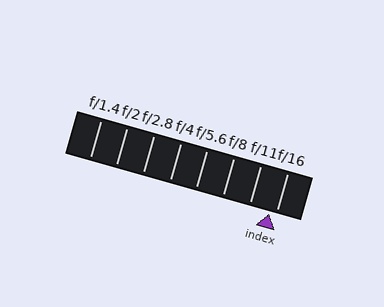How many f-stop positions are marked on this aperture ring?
There are 8 f-stop positions marked.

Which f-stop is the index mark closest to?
The index mark is closest to f/16.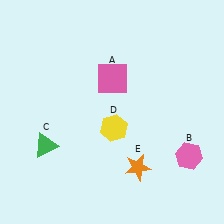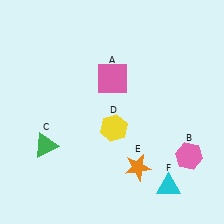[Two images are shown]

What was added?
A cyan triangle (F) was added in Image 2.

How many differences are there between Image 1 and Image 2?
There is 1 difference between the two images.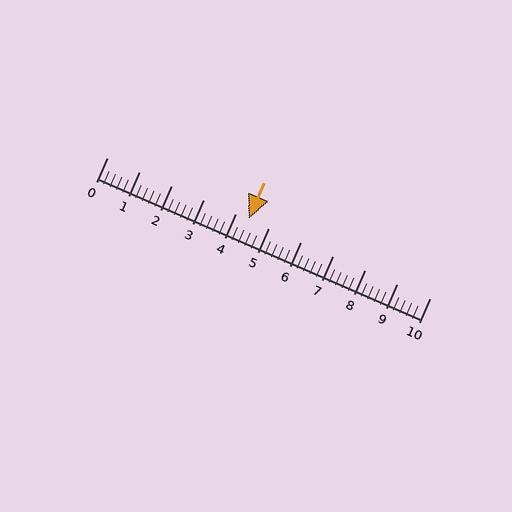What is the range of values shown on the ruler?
The ruler shows values from 0 to 10.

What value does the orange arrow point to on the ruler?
The orange arrow points to approximately 4.4.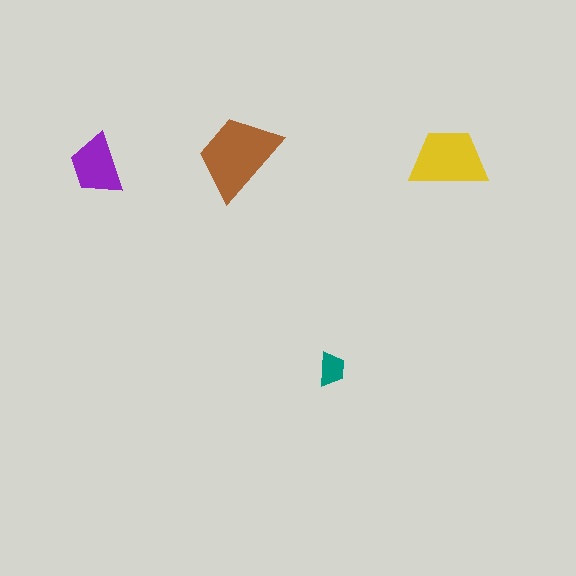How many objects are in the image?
There are 4 objects in the image.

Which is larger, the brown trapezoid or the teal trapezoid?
The brown one.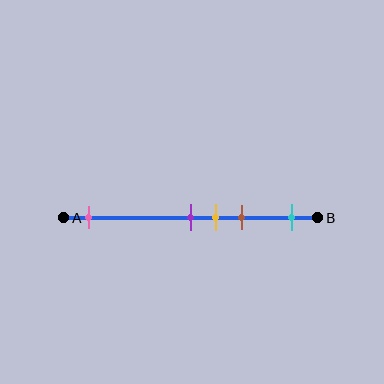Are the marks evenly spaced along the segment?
No, the marks are not evenly spaced.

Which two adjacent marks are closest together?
The purple and yellow marks are the closest adjacent pair.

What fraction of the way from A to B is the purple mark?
The purple mark is approximately 50% (0.5) of the way from A to B.